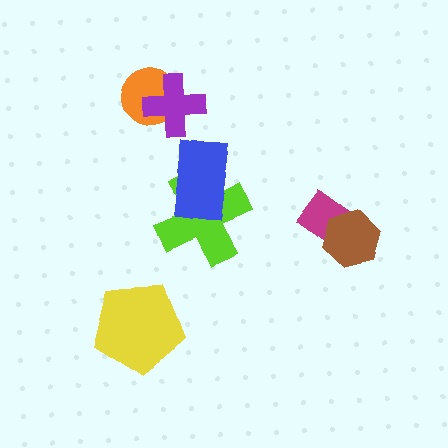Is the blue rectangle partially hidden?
No, no other shape covers it.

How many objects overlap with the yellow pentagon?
0 objects overlap with the yellow pentagon.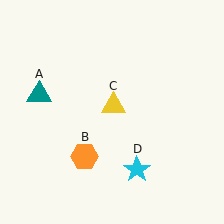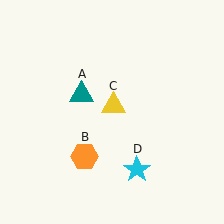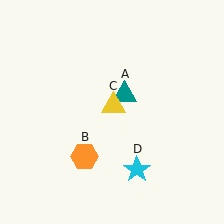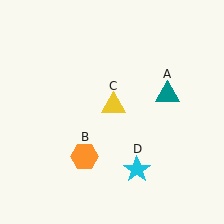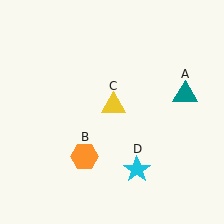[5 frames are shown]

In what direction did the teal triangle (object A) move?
The teal triangle (object A) moved right.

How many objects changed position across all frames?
1 object changed position: teal triangle (object A).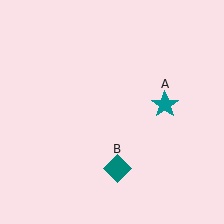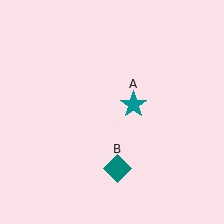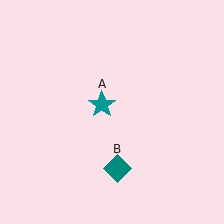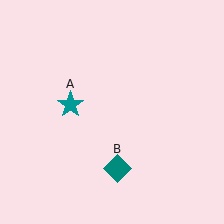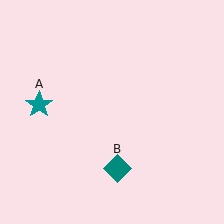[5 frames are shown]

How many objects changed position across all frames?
1 object changed position: teal star (object A).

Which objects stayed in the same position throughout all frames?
Teal diamond (object B) remained stationary.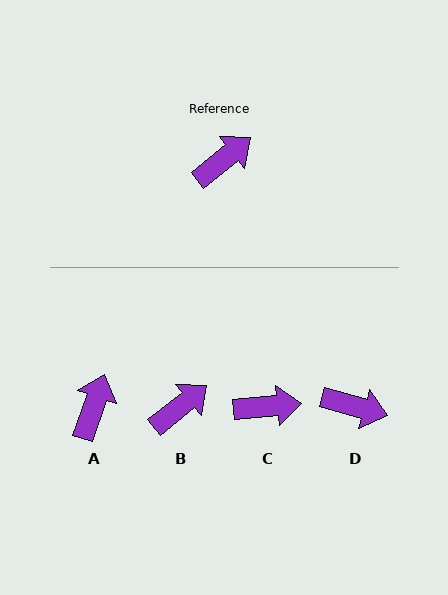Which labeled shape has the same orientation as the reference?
B.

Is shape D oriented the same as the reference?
No, it is off by about 54 degrees.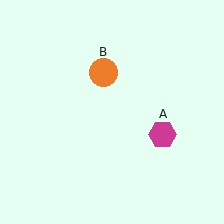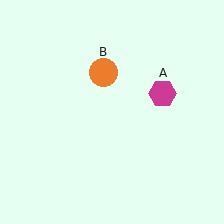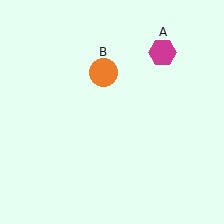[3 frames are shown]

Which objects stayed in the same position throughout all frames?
Orange circle (object B) remained stationary.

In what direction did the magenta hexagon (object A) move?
The magenta hexagon (object A) moved up.